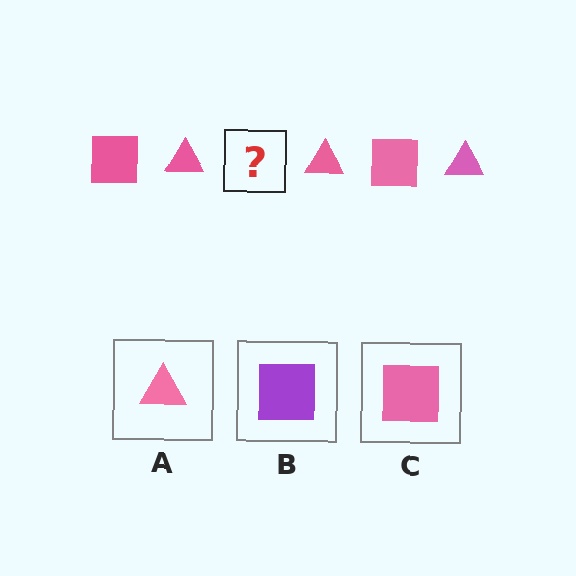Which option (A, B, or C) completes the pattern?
C.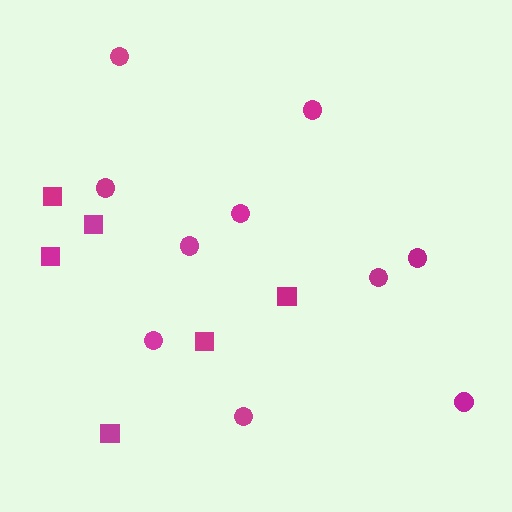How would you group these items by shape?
There are 2 groups: one group of circles (10) and one group of squares (6).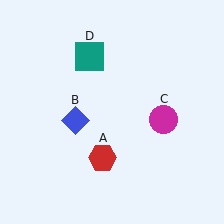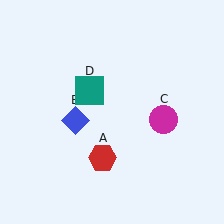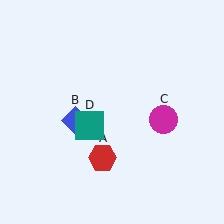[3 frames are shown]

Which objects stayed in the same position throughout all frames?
Red hexagon (object A) and blue diamond (object B) and magenta circle (object C) remained stationary.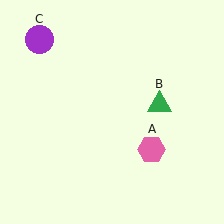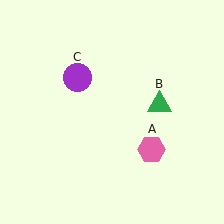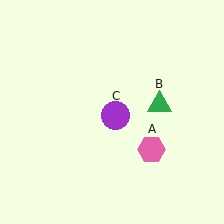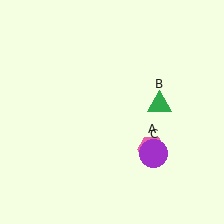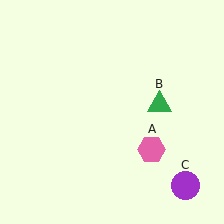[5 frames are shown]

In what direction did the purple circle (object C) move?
The purple circle (object C) moved down and to the right.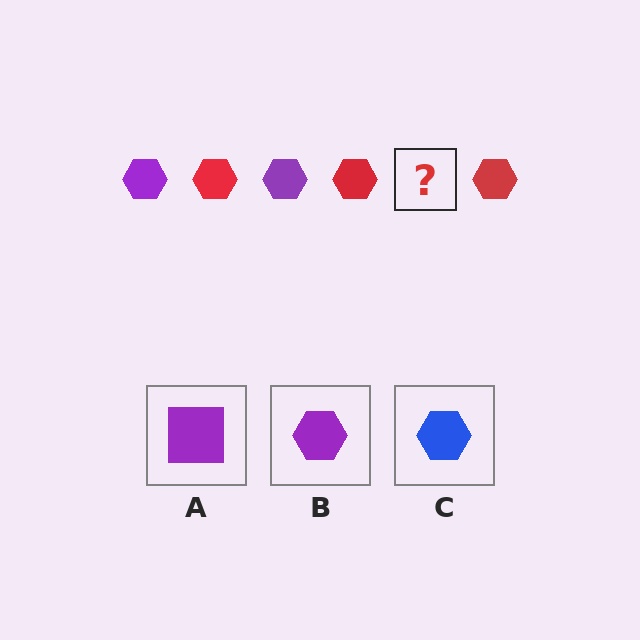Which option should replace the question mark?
Option B.